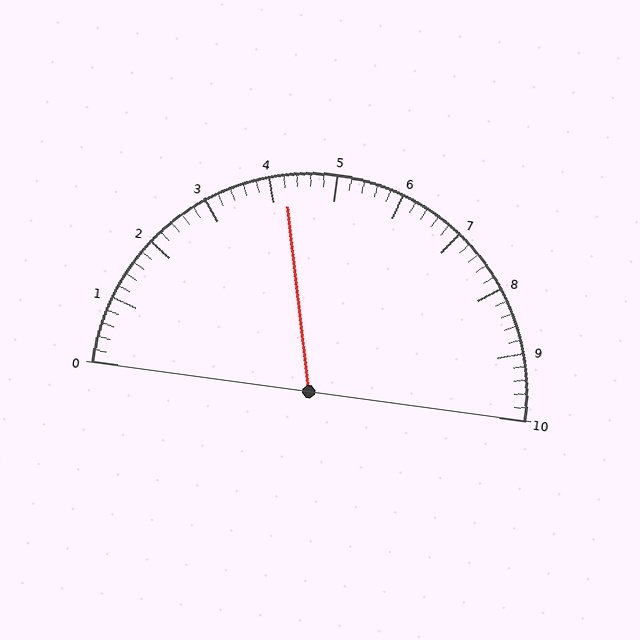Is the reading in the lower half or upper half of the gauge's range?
The reading is in the lower half of the range (0 to 10).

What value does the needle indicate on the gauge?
The needle indicates approximately 4.2.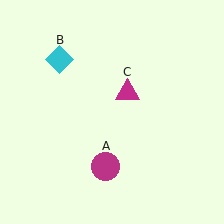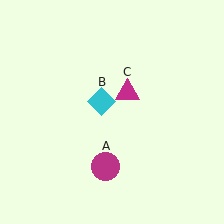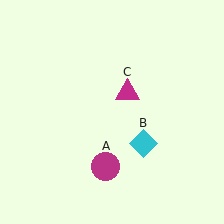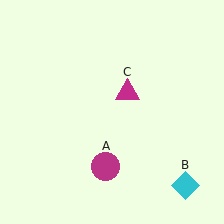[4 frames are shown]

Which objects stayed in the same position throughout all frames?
Magenta circle (object A) and magenta triangle (object C) remained stationary.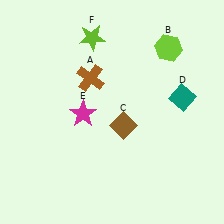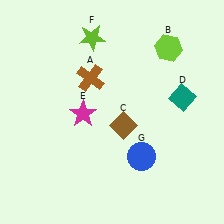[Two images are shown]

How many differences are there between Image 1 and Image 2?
There is 1 difference between the two images.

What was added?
A blue circle (G) was added in Image 2.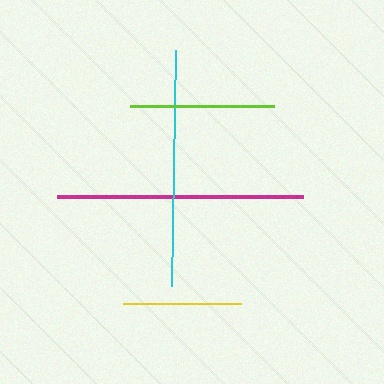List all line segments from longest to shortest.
From longest to shortest: magenta, cyan, lime, yellow.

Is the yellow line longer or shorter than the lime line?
The lime line is longer than the yellow line.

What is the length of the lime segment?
The lime segment is approximately 145 pixels long.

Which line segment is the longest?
The magenta line is the longest at approximately 246 pixels.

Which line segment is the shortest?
The yellow line is the shortest at approximately 119 pixels.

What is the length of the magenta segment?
The magenta segment is approximately 246 pixels long.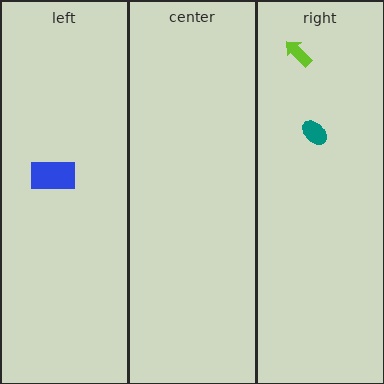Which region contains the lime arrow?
The right region.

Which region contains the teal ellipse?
The right region.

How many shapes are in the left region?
1.